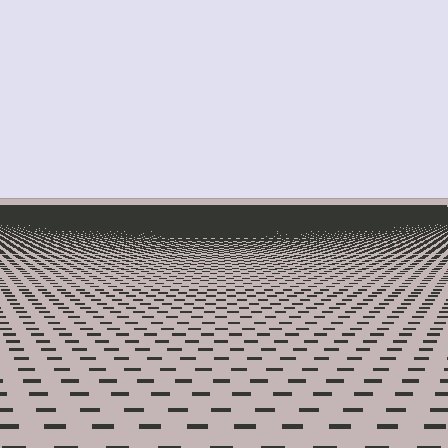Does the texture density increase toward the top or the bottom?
Density increases toward the top.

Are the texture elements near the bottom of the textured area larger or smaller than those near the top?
Larger. Near the bottom, elements are closer to the viewer and appear at a bigger on-screen size.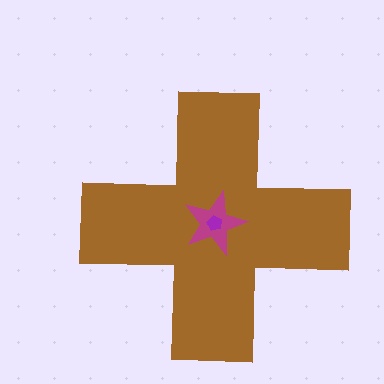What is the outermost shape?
The brown cross.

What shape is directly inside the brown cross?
The magenta star.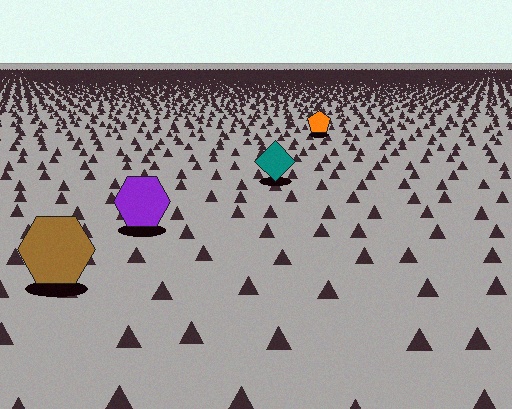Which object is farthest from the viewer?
The orange pentagon is farthest from the viewer. It appears smaller and the ground texture around it is denser.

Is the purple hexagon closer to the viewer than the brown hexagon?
No. The brown hexagon is closer — you can tell from the texture gradient: the ground texture is coarser near it.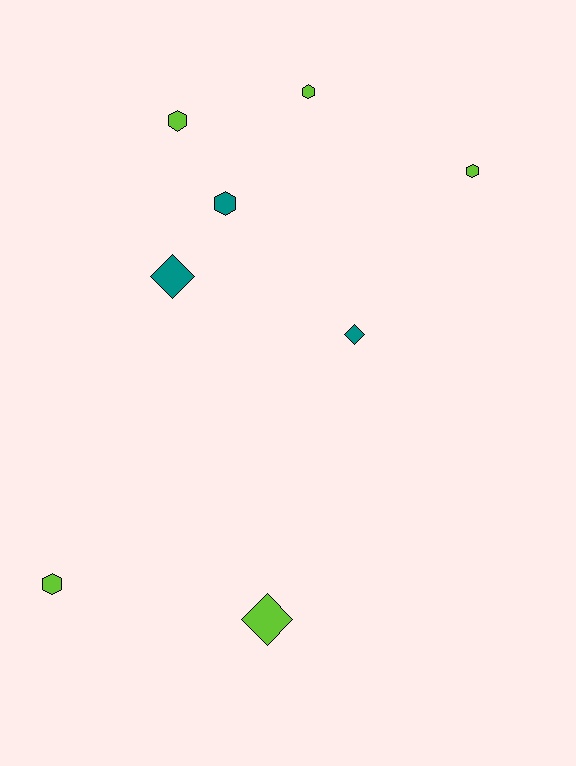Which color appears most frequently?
Lime, with 5 objects.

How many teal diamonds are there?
There are 2 teal diamonds.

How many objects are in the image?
There are 8 objects.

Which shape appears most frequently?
Hexagon, with 5 objects.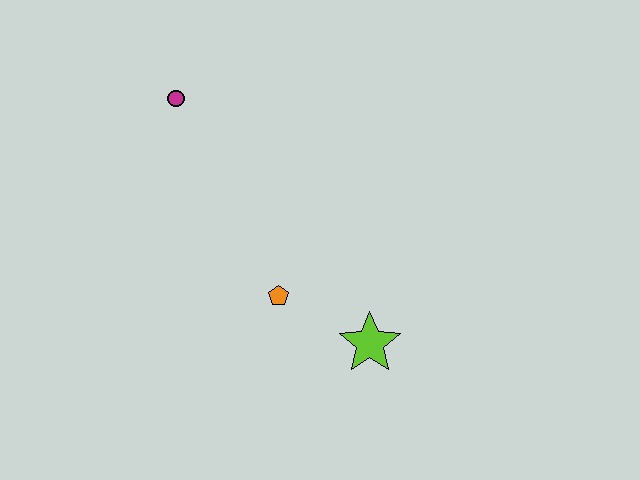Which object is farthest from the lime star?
The magenta circle is farthest from the lime star.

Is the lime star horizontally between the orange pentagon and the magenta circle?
No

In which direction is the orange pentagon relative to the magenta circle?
The orange pentagon is below the magenta circle.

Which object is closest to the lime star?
The orange pentagon is closest to the lime star.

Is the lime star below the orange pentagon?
Yes